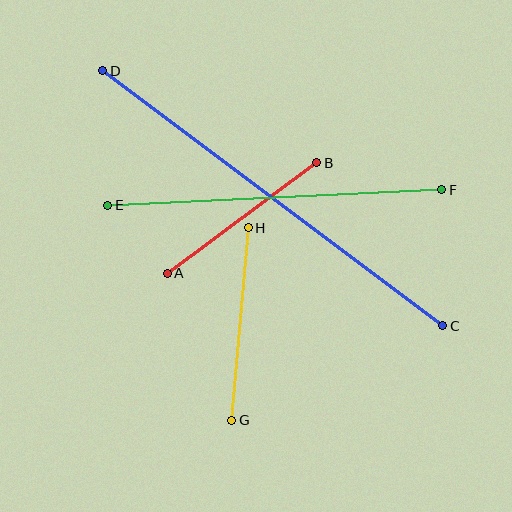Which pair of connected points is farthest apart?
Points C and D are farthest apart.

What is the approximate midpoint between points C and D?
The midpoint is at approximately (273, 198) pixels.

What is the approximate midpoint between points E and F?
The midpoint is at approximately (275, 198) pixels.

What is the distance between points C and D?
The distance is approximately 425 pixels.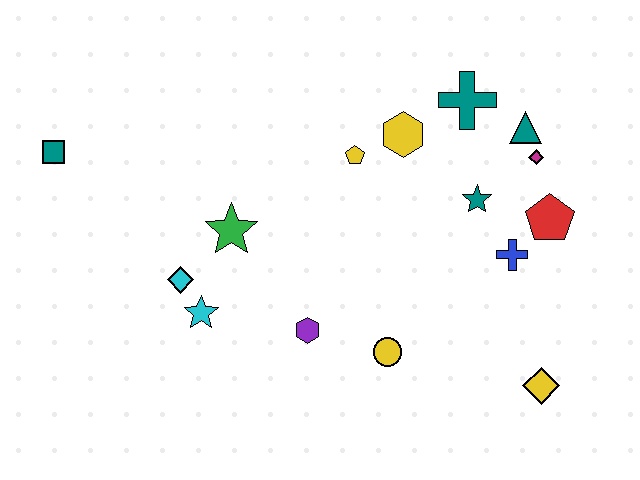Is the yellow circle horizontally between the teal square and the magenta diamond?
Yes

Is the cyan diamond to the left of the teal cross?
Yes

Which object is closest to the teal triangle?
The magenta diamond is closest to the teal triangle.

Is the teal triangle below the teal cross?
Yes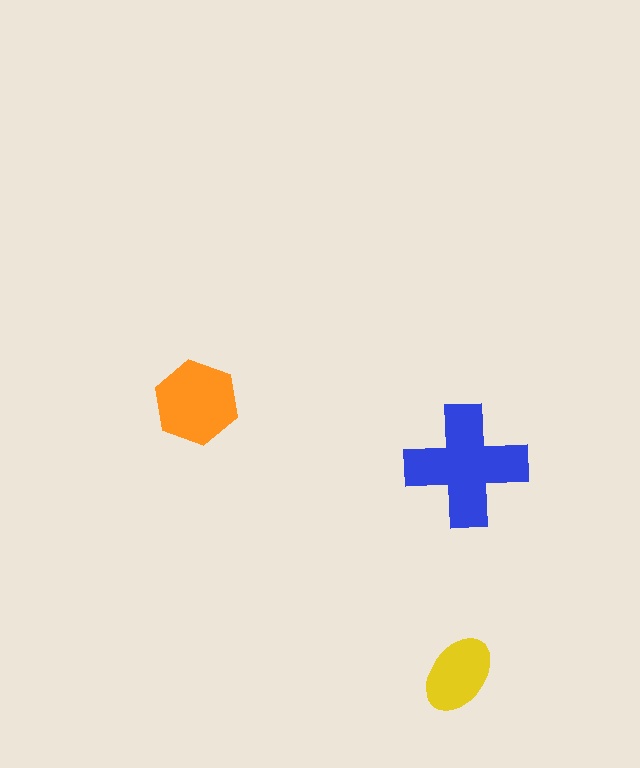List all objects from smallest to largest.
The yellow ellipse, the orange hexagon, the blue cross.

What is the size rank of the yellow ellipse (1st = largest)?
3rd.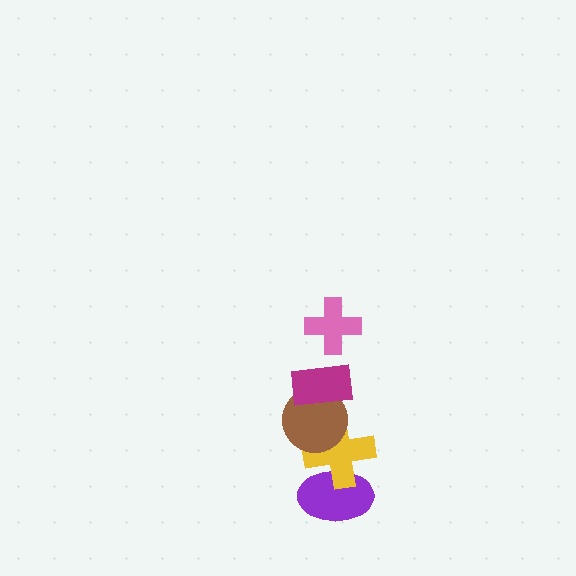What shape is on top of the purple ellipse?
The yellow cross is on top of the purple ellipse.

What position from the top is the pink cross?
The pink cross is 1st from the top.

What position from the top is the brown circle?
The brown circle is 3rd from the top.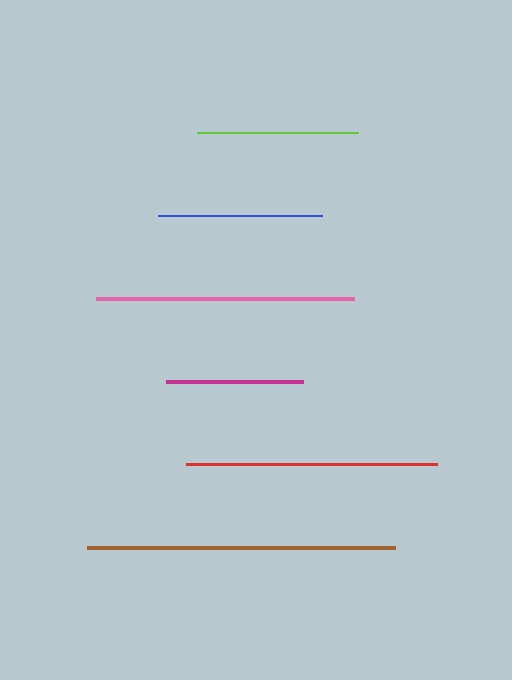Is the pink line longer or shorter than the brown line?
The brown line is longer than the pink line.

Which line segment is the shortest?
The magenta line is the shortest at approximately 137 pixels.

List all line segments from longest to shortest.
From longest to shortest: brown, pink, red, blue, lime, magenta.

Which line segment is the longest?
The brown line is the longest at approximately 308 pixels.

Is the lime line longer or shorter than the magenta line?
The lime line is longer than the magenta line.